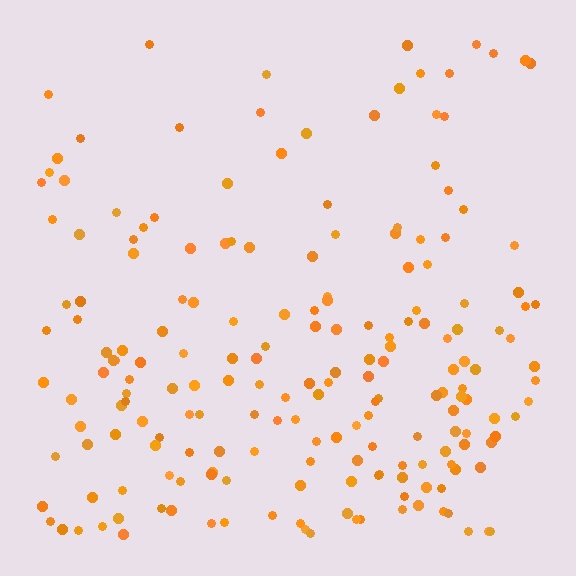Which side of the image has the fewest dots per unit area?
The top.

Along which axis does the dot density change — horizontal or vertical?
Vertical.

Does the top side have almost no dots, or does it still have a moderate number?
Still a moderate number, just noticeably fewer than the bottom.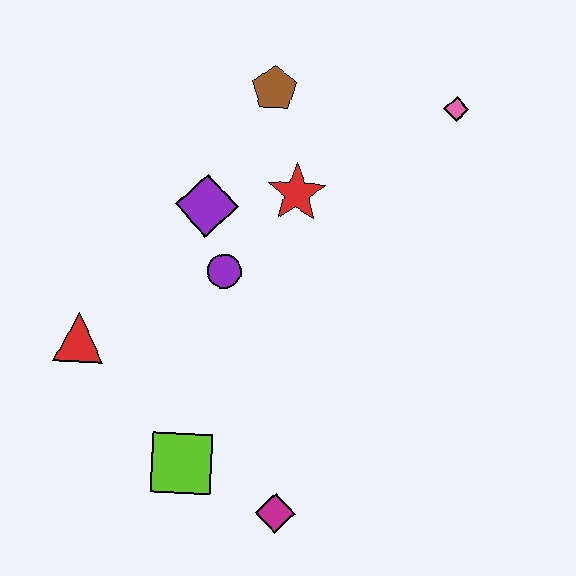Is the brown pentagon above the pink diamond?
Yes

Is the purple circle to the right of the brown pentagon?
No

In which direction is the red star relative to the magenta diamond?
The red star is above the magenta diamond.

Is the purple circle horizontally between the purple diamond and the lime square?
No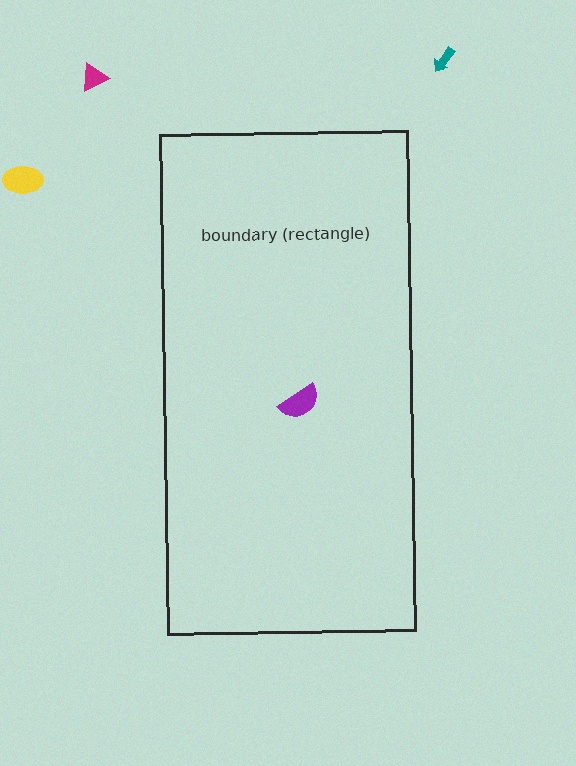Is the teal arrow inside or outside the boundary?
Outside.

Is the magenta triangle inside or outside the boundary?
Outside.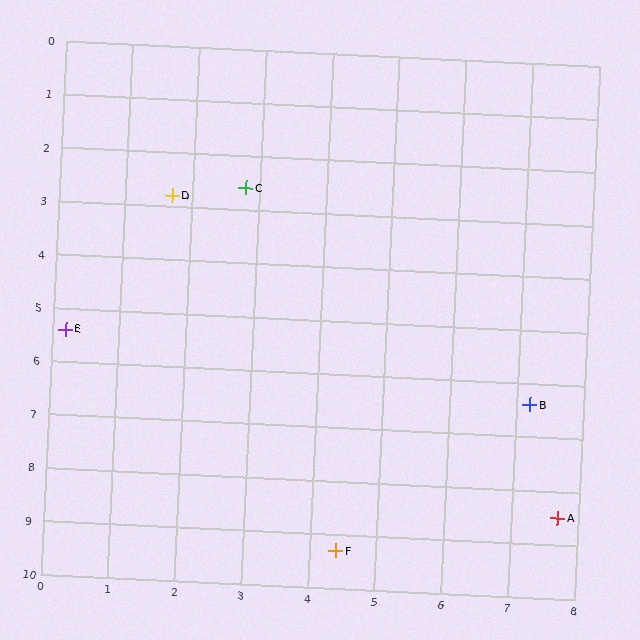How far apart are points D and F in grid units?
Points D and F are about 7.0 grid units apart.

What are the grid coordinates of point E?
Point E is at approximately (0.2, 5.4).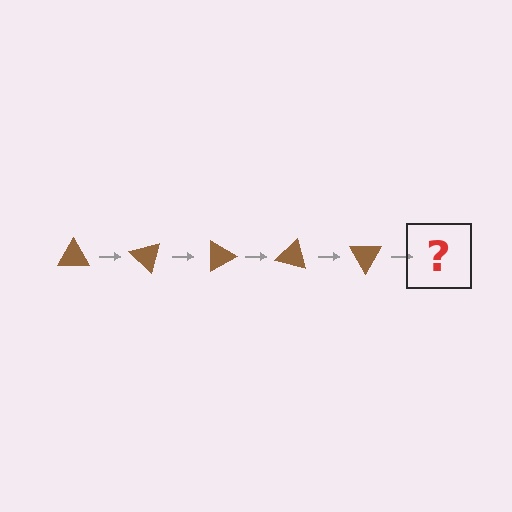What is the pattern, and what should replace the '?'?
The pattern is that the triangle rotates 45 degrees each step. The '?' should be a brown triangle rotated 225 degrees.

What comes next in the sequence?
The next element should be a brown triangle rotated 225 degrees.